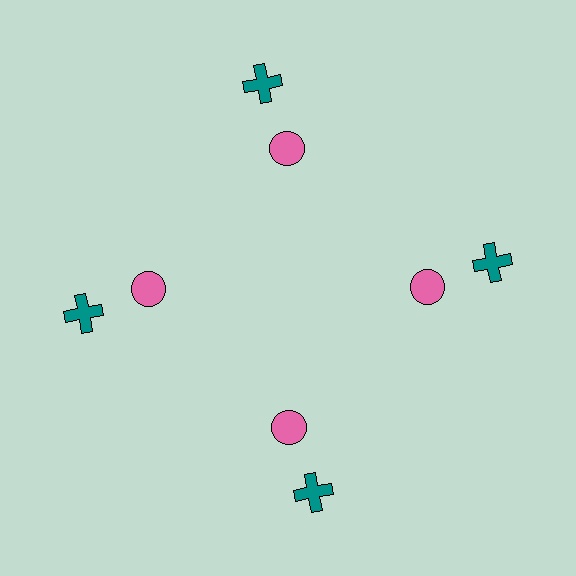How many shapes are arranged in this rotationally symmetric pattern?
There are 8 shapes, arranged in 4 groups of 2.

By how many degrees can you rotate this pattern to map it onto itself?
The pattern maps onto itself every 90 degrees of rotation.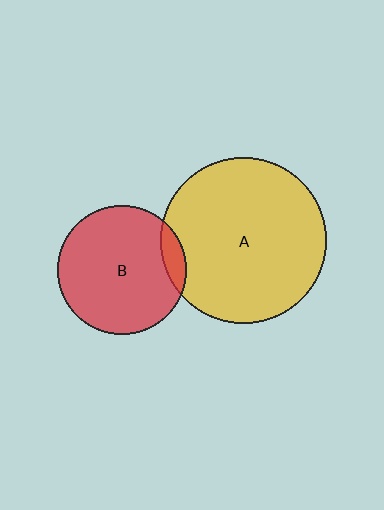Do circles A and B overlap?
Yes.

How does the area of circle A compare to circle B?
Approximately 1.7 times.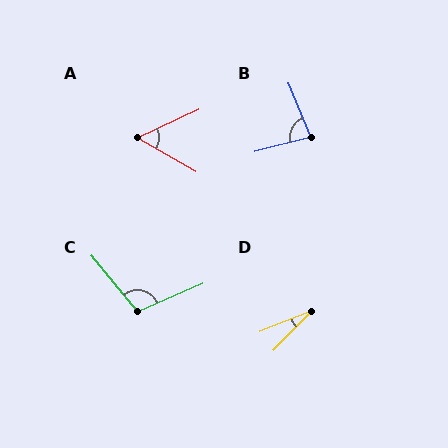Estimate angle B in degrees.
Approximately 82 degrees.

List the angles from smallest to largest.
D (23°), A (55°), B (82°), C (105°).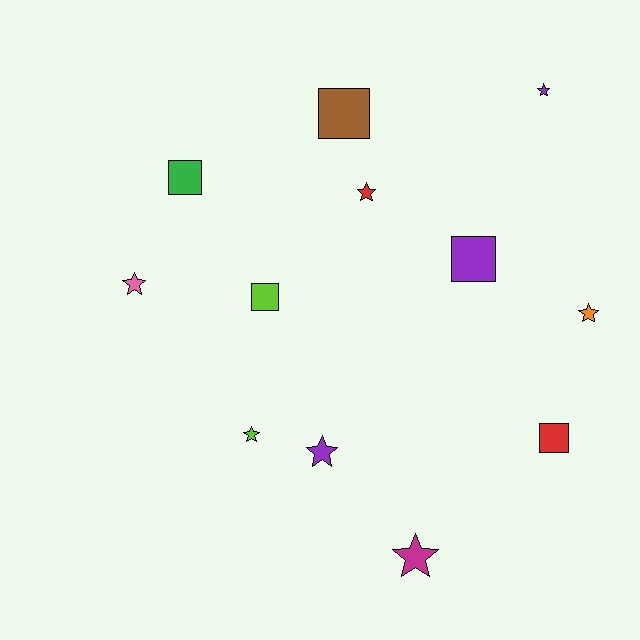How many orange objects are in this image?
There is 1 orange object.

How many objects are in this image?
There are 12 objects.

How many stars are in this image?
There are 7 stars.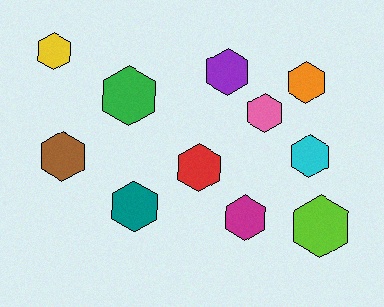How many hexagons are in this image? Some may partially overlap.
There are 11 hexagons.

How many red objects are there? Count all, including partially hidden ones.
There is 1 red object.